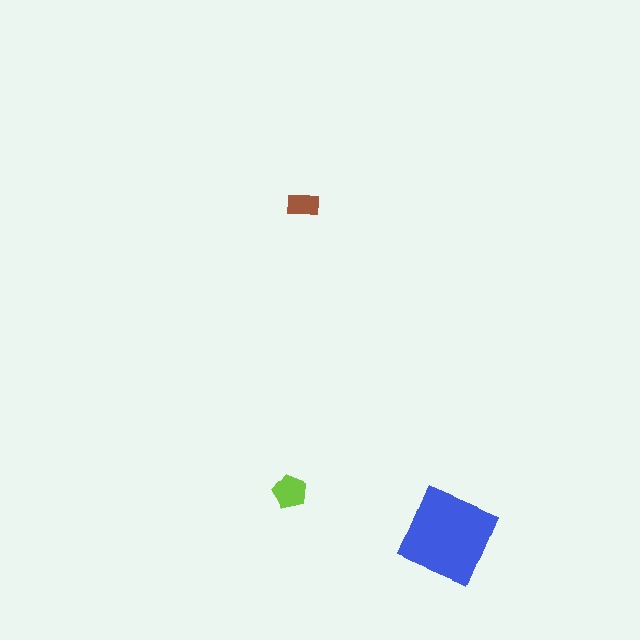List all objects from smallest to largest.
The brown rectangle, the lime pentagon, the blue square.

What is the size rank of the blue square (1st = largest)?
1st.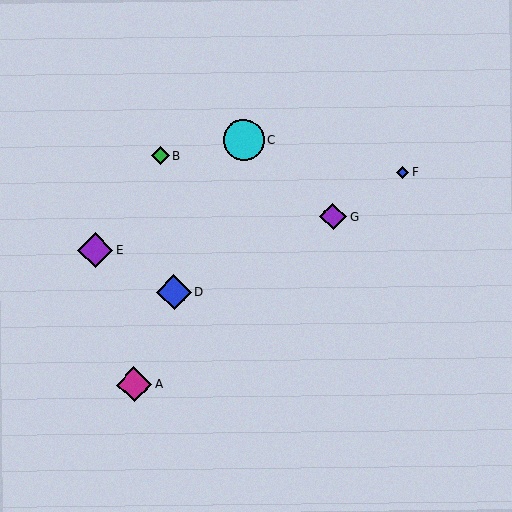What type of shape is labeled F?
Shape F is a blue diamond.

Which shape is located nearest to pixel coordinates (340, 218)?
The purple diamond (labeled G) at (333, 217) is nearest to that location.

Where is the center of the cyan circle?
The center of the cyan circle is at (243, 140).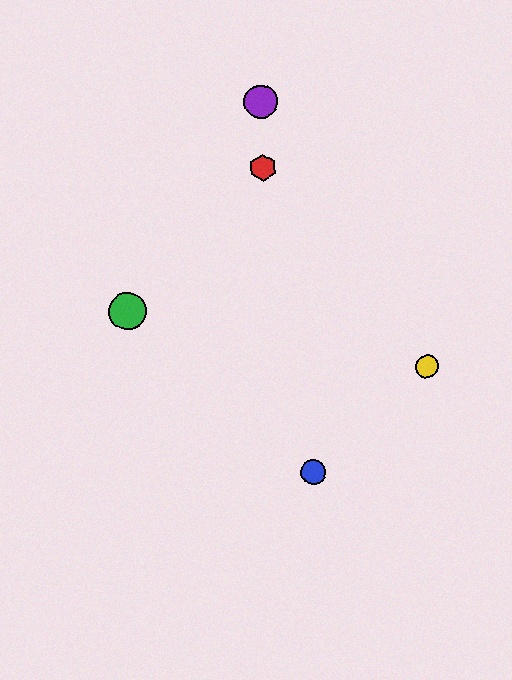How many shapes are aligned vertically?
2 shapes (the red hexagon, the purple circle) are aligned vertically.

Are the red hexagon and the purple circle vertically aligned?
Yes, both are at x≈263.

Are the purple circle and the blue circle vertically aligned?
No, the purple circle is at x≈261 and the blue circle is at x≈313.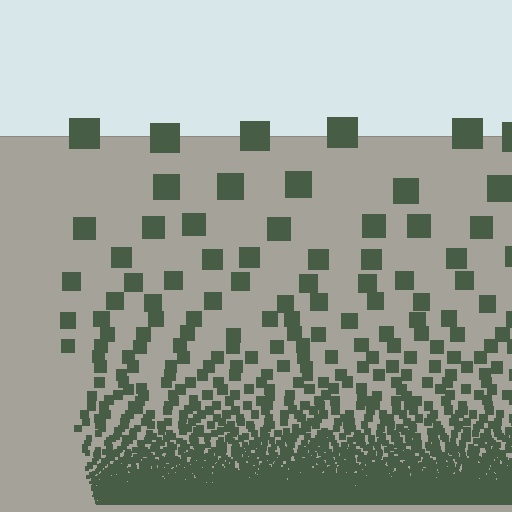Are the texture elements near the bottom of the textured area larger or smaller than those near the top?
Smaller. The gradient is inverted — elements near the bottom are smaller and denser.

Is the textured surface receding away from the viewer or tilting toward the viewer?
The surface appears to tilt toward the viewer. Texture elements get larger and sparser toward the top.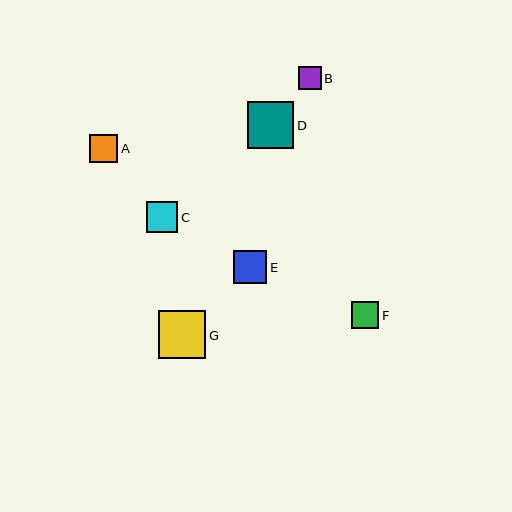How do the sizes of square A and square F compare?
Square A and square F are approximately the same size.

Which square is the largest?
Square G is the largest with a size of approximately 48 pixels.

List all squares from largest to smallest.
From largest to smallest: G, D, E, C, A, F, B.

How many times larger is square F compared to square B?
Square F is approximately 1.2 times the size of square B.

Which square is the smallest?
Square B is the smallest with a size of approximately 23 pixels.